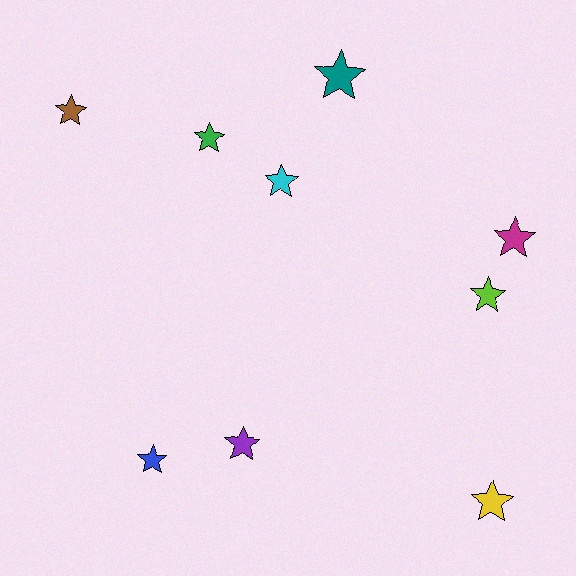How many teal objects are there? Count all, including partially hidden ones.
There is 1 teal object.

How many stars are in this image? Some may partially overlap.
There are 9 stars.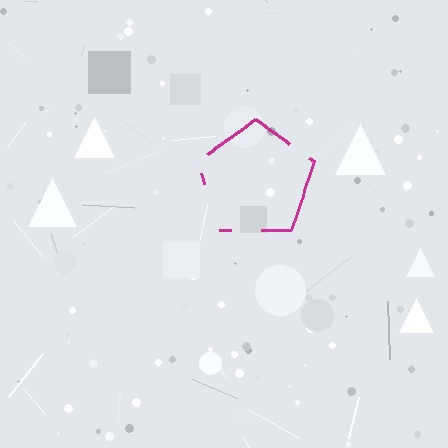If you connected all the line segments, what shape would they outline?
They would outline a pentagon.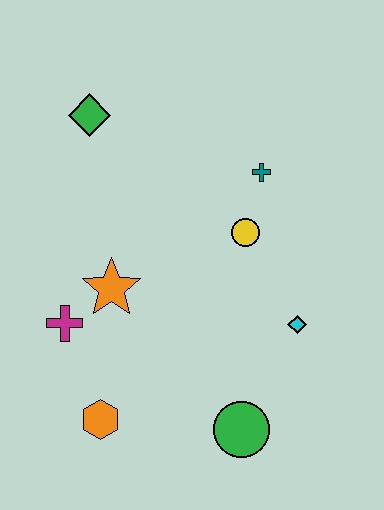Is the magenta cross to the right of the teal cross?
No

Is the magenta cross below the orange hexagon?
No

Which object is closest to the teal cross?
The yellow circle is closest to the teal cross.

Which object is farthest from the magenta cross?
The teal cross is farthest from the magenta cross.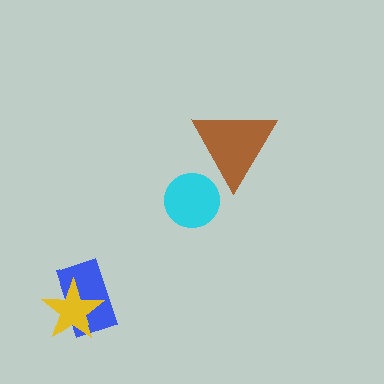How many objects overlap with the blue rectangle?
1 object overlaps with the blue rectangle.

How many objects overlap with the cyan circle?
0 objects overlap with the cyan circle.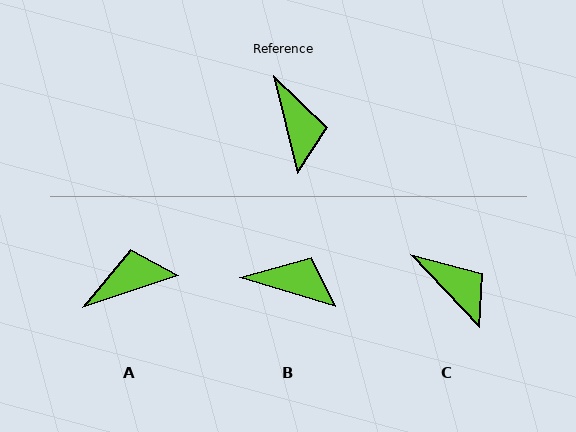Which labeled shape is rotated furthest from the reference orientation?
A, about 95 degrees away.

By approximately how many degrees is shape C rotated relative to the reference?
Approximately 30 degrees counter-clockwise.